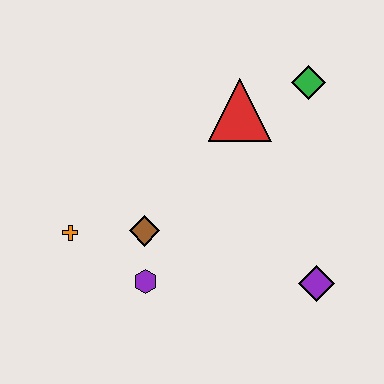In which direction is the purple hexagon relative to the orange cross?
The purple hexagon is to the right of the orange cross.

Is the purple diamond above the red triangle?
No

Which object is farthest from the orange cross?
The green diamond is farthest from the orange cross.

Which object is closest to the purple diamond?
The purple hexagon is closest to the purple diamond.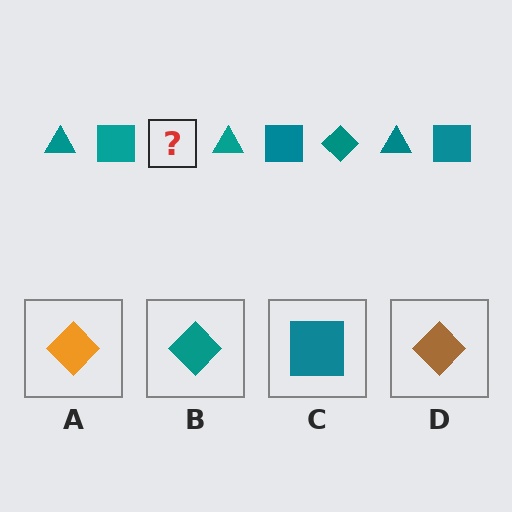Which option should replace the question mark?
Option B.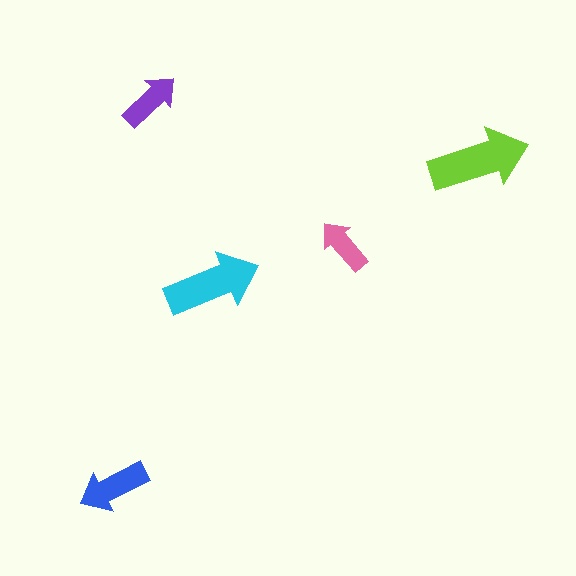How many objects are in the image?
There are 5 objects in the image.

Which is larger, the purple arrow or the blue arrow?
The blue one.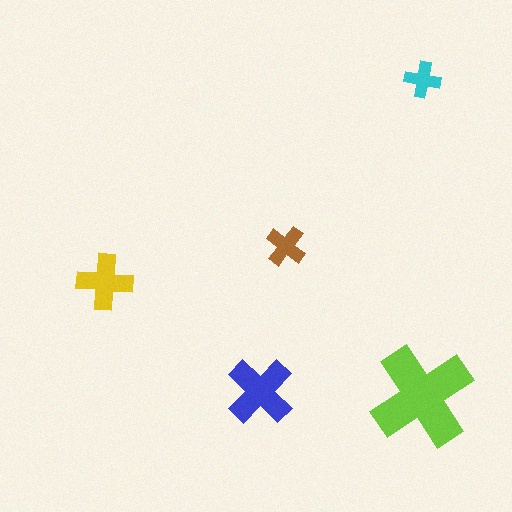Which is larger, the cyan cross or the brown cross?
The brown one.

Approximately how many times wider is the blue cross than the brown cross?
About 1.5 times wider.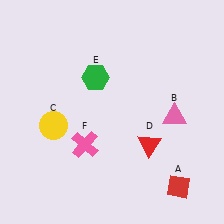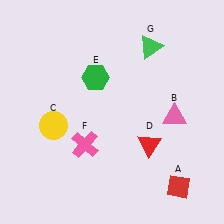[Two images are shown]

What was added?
A green triangle (G) was added in Image 2.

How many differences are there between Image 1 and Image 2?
There is 1 difference between the two images.